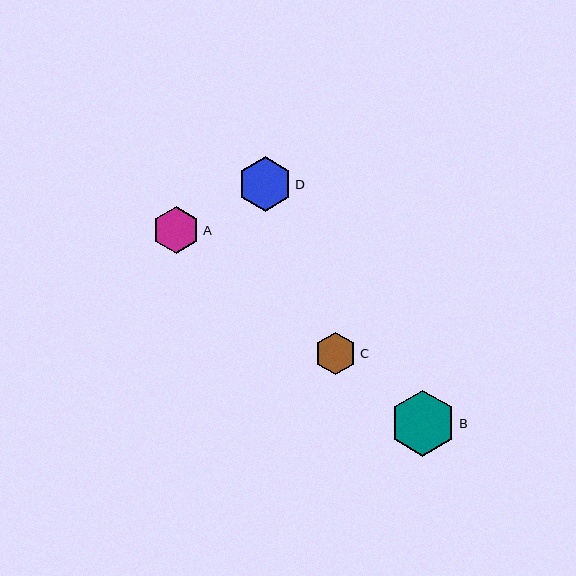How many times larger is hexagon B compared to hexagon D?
Hexagon B is approximately 1.2 times the size of hexagon D.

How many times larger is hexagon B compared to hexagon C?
Hexagon B is approximately 1.6 times the size of hexagon C.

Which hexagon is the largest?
Hexagon B is the largest with a size of approximately 66 pixels.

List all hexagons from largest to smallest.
From largest to smallest: B, D, A, C.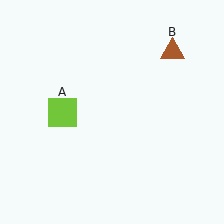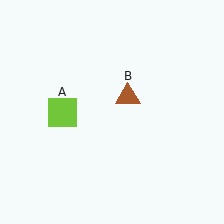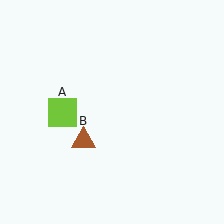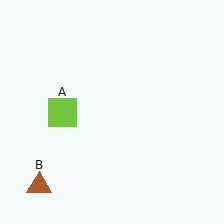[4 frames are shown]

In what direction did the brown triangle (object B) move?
The brown triangle (object B) moved down and to the left.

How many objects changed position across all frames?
1 object changed position: brown triangle (object B).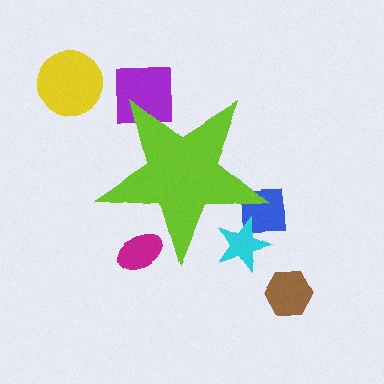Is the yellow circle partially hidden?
No, the yellow circle is fully visible.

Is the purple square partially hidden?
Yes, the purple square is partially hidden behind the lime star.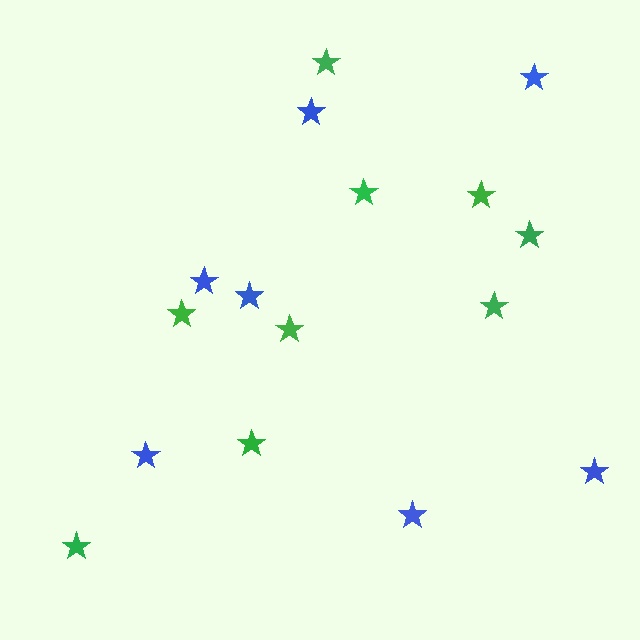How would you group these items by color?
There are 2 groups: one group of green stars (9) and one group of blue stars (7).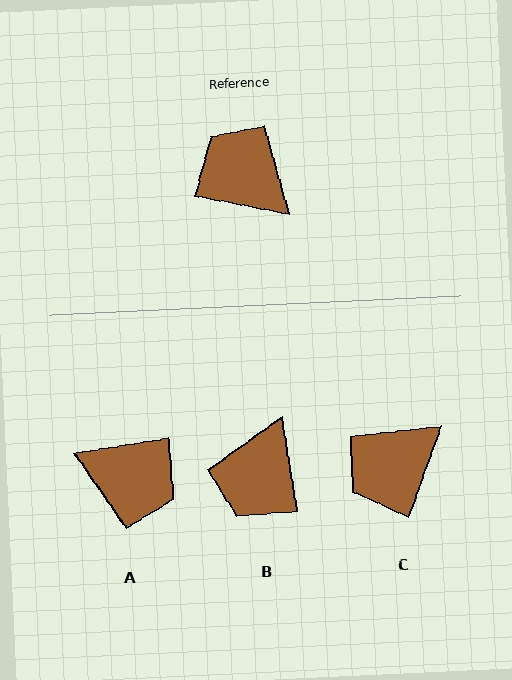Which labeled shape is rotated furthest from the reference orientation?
A, about 160 degrees away.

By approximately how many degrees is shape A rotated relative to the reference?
Approximately 160 degrees clockwise.